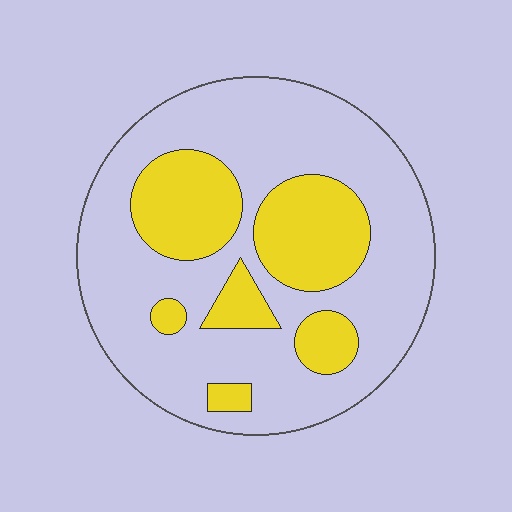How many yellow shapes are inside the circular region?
6.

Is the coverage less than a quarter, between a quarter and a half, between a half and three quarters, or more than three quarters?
Between a quarter and a half.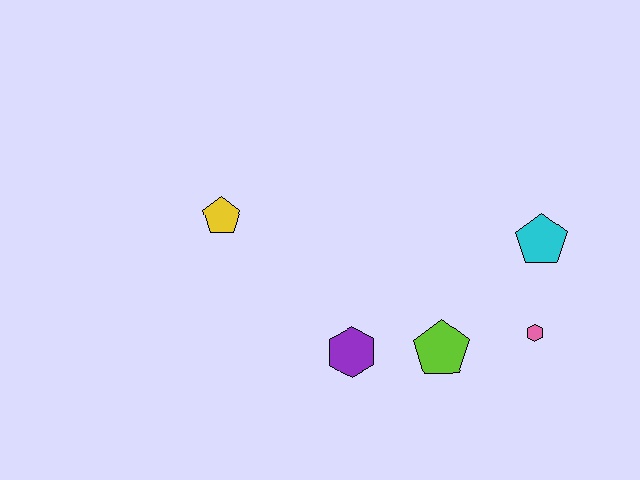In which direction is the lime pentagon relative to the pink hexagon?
The lime pentagon is to the left of the pink hexagon.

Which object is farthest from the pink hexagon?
The yellow pentagon is farthest from the pink hexagon.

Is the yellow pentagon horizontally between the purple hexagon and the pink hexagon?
No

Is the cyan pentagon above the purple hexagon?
Yes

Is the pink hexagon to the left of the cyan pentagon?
Yes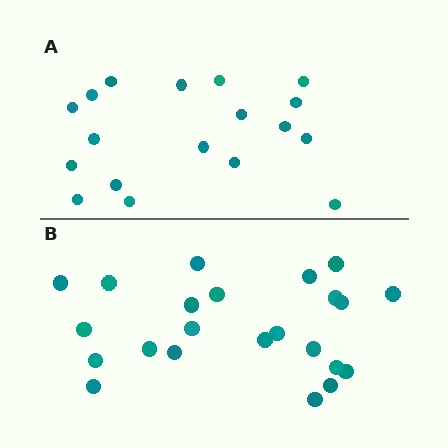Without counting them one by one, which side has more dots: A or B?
Region B (the bottom region) has more dots.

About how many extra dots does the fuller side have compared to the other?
Region B has about 5 more dots than region A.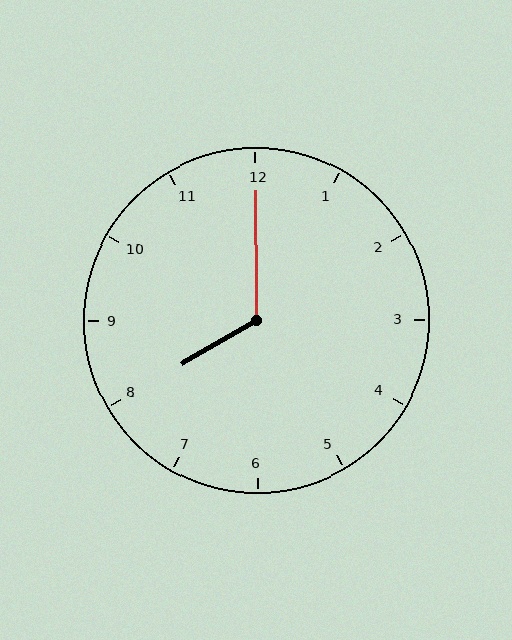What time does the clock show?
8:00.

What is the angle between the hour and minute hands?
Approximately 120 degrees.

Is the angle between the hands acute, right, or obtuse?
It is obtuse.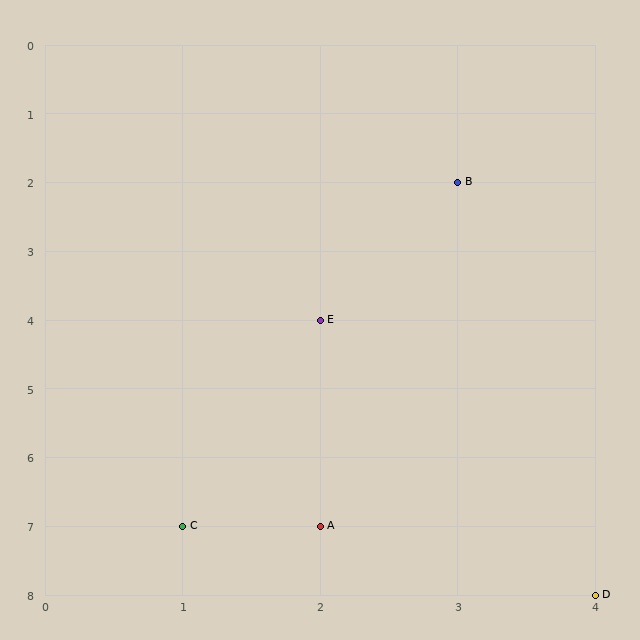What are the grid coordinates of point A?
Point A is at grid coordinates (2, 7).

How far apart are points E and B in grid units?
Points E and B are 1 column and 2 rows apart (about 2.2 grid units diagonally).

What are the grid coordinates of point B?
Point B is at grid coordinates (3, 2).